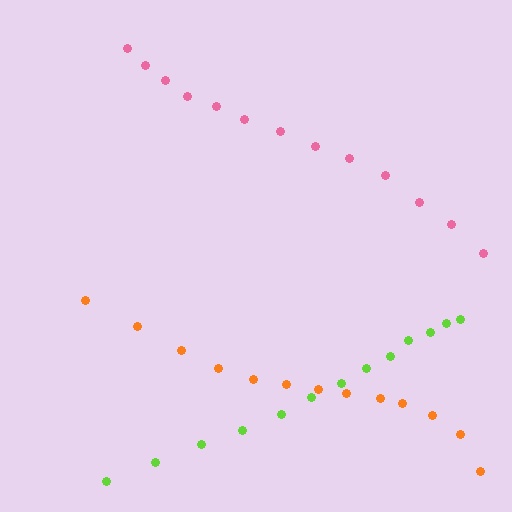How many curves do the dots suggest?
There are 3 distinct paths.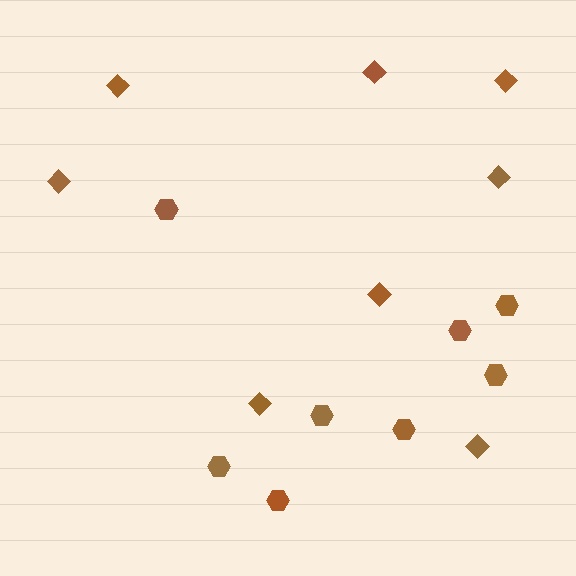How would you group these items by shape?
There are 2 groups: one group of hexagons (8) and one group of diamonds (8).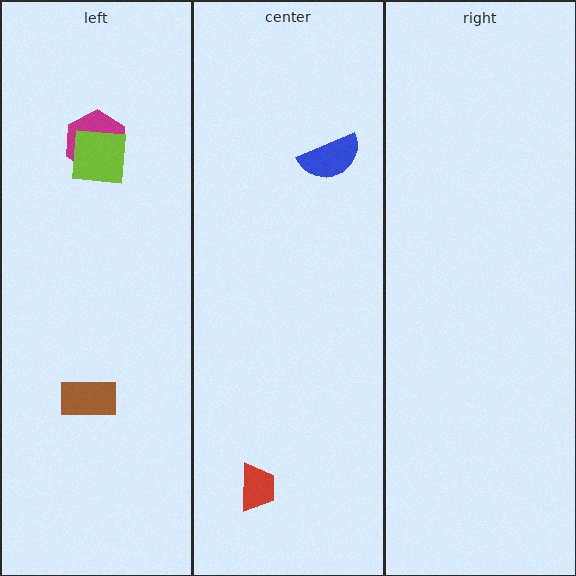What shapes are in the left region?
The brown rectangle, the magenta hexagon, the lime square.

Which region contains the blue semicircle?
The center region.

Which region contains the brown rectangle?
The left region.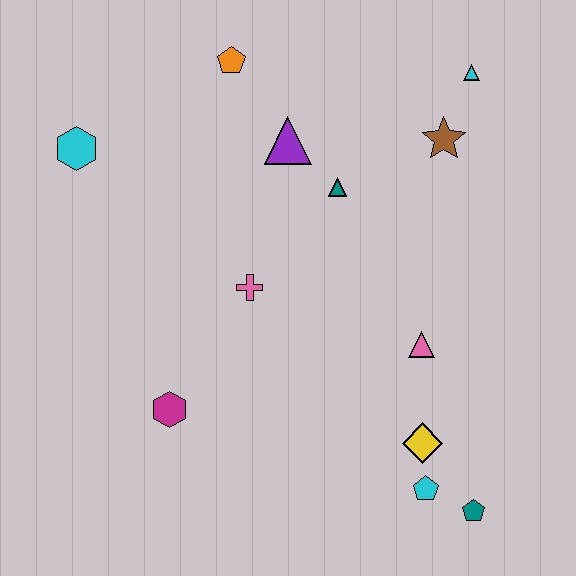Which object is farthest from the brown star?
The magenta hexagon is farthest from the brown star.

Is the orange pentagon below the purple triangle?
No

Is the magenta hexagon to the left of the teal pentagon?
Yes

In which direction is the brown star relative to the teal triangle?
The brown star is to the right of the teal triangle.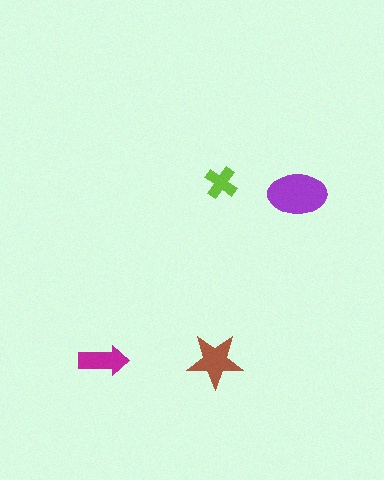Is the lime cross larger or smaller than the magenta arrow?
Smaller.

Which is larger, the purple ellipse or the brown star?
The purple ellipse.